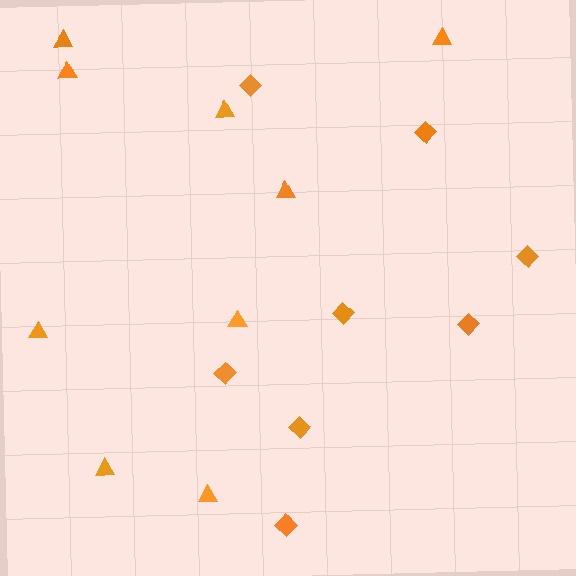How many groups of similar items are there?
There are 2 groups: one group of triangles (9) and one group of diamonds (8).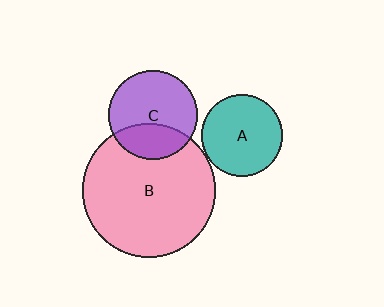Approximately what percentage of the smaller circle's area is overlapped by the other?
Approximately 30%.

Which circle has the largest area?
Circle B (pink).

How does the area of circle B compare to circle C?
Approximately 2.2 times.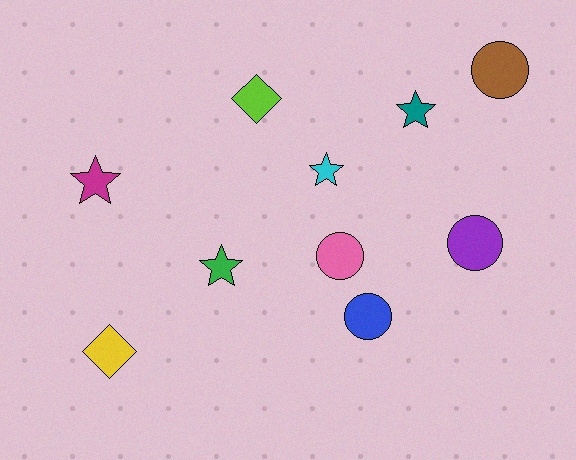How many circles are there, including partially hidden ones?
There are 4 circles.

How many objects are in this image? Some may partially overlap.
There are 10 objects.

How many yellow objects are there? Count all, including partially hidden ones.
There is 1 yellow object.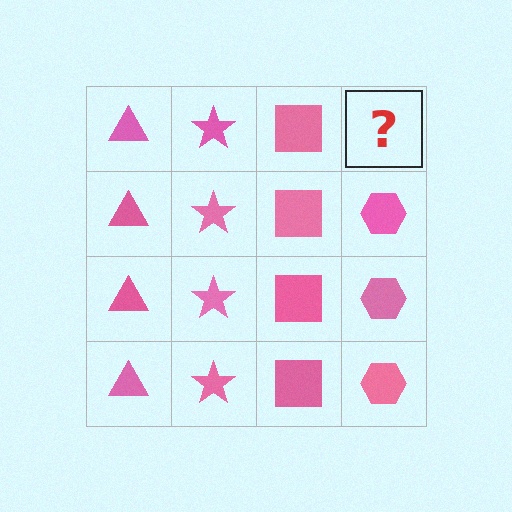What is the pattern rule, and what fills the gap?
The rule is that each column has a consistent shape. The gap should be filled with a pink hexagon.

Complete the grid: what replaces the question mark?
The question mark should be replaced with a pink hexagon.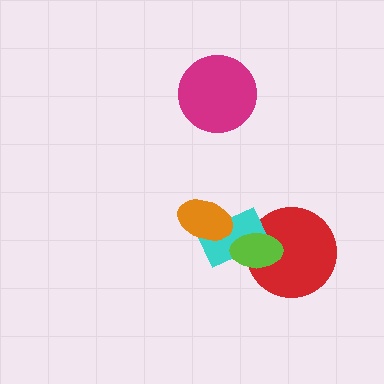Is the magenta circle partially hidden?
No, no other shape covers it.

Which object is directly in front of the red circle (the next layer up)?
The cyan rectangle is directly in front of the red circle.